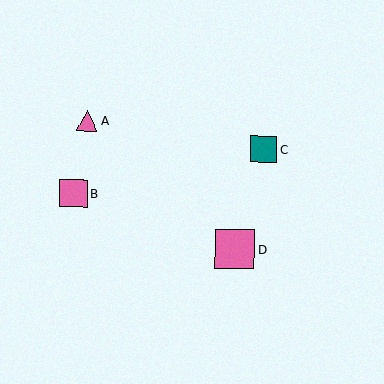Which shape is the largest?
The pink square (labeled D) is the largest.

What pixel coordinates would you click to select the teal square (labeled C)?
Click at (264, 150) to select the teal square C.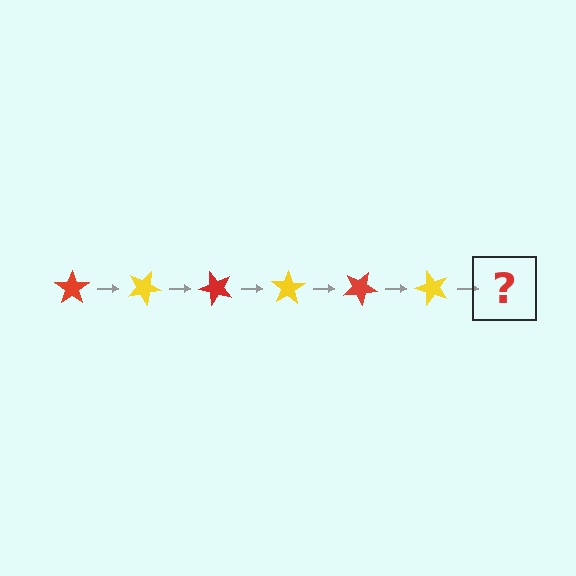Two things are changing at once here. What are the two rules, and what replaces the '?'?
The two rules are that it rotates 25 degrees each step and the color cycles through red and yellow. The '?' should be a red star, rotated 150 degrees from the start.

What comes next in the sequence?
The next element should be a red star, rotated 150 degrees from the start.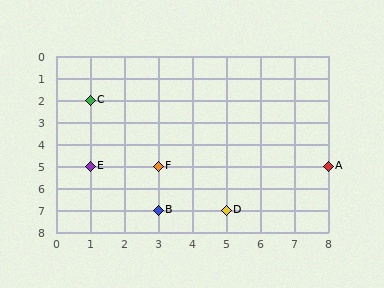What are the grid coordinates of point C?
Point C is at grid coordinates (1, 2).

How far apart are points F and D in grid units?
Points F and D are 2 columns and 2 rows apart (about 2.8 grid units diagonally).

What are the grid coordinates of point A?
Point A is at grid coordinates (8, 5).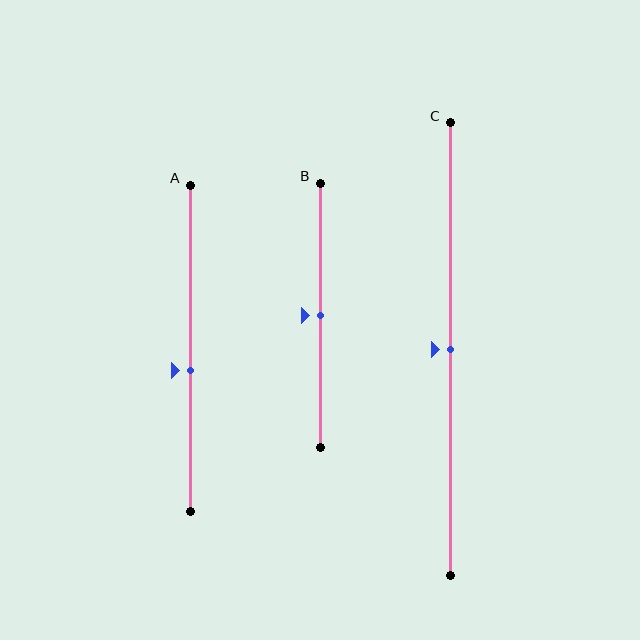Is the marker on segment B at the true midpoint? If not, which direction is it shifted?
Yes, the marker on segment B is at the true midpoint.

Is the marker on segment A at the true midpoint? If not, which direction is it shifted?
No, the marker on segment A is shifted downward by about 7% of the segment length.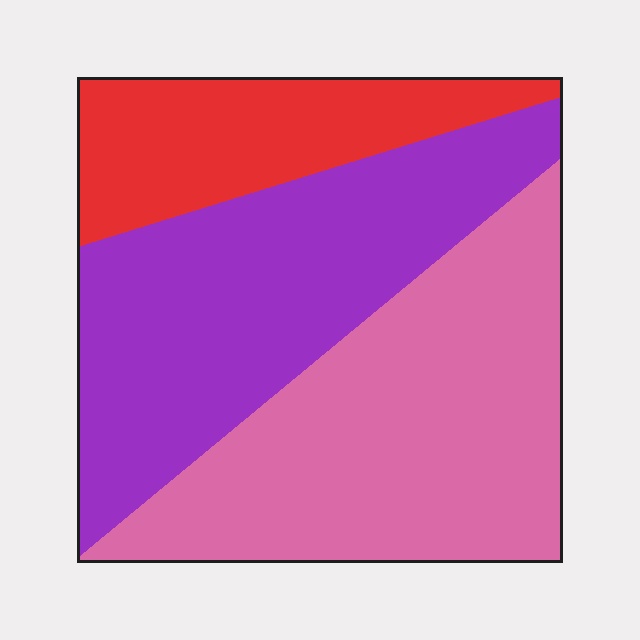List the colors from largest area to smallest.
From largest to smallest: pink, purple, red.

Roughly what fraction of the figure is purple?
Purple covers 38% of the figure.